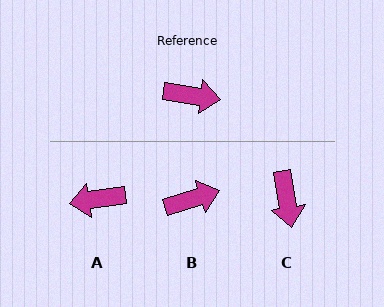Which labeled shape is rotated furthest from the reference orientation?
A, about 163 degrees away.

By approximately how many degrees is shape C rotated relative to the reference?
Approximately 72 degrees clockwise.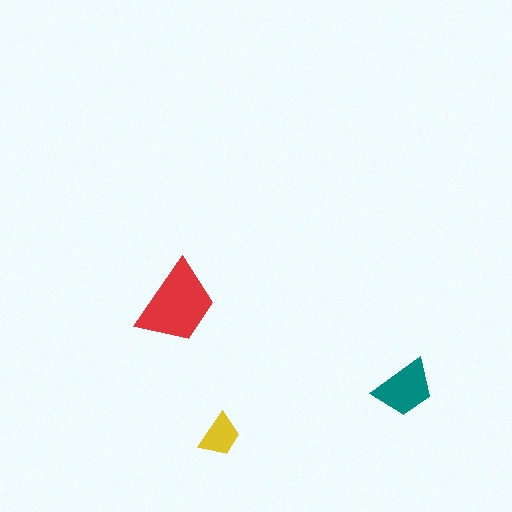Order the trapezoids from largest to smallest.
the red one, the teal one, the yellow one.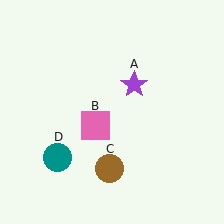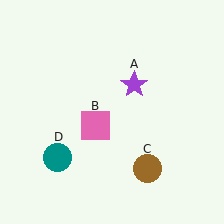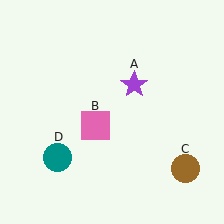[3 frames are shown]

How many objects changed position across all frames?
1 object changed position: brown circle (object C).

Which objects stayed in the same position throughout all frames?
Purple star (object A) and pink square (object B) and teal circle (object D) remained stationary.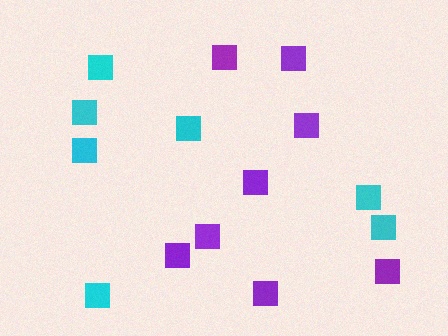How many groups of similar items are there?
There are 2 groups: one group of purple squares (8) and one group of cyan squares (7).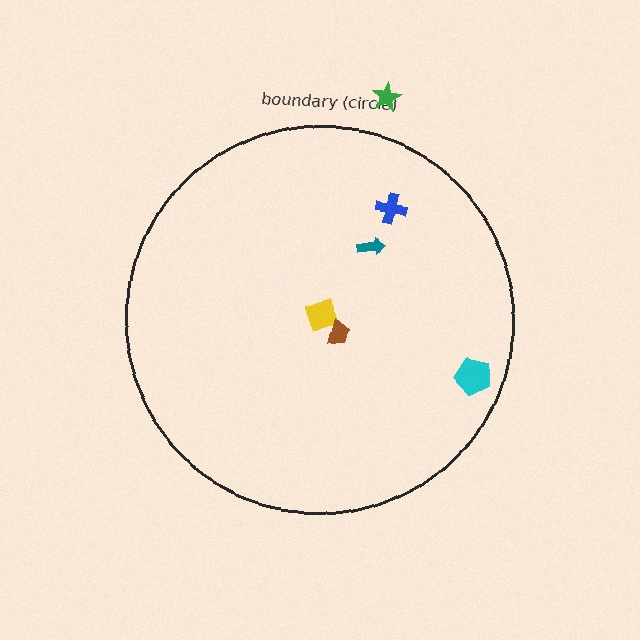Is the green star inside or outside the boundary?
Outside.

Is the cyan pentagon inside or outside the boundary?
Inside.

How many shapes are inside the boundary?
5 inside, 1 outside.